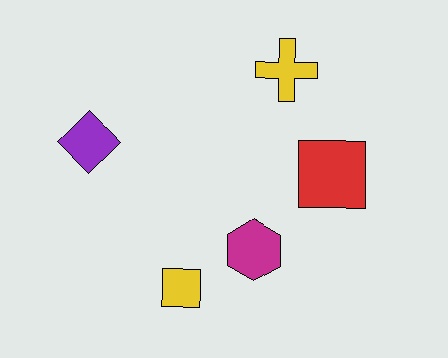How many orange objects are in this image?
There are no orange objects.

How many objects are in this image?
There are 5 objects.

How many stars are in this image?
There are no stars.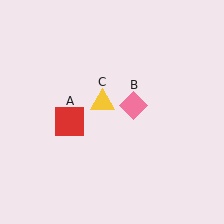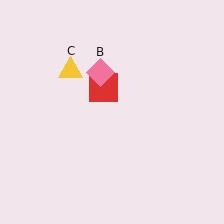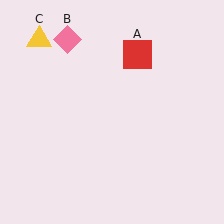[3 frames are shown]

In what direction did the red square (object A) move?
The red square (object A) moved up and to the right.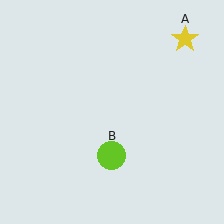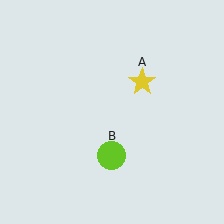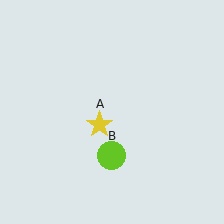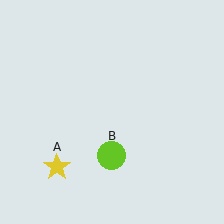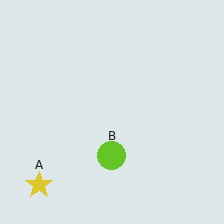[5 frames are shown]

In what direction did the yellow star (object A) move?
The yellow star (object A) moved down and to the left.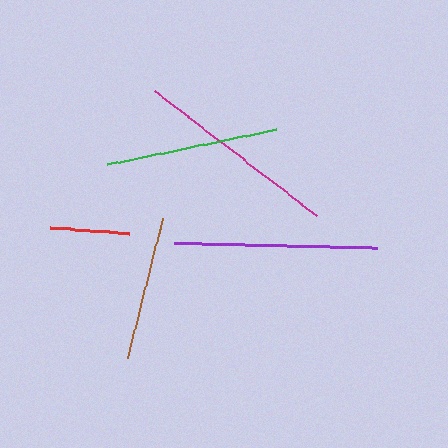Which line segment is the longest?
The magenta line is the longest at approximately 205 pixels.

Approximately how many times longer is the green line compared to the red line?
The green line is approximately 2.2 times the length of the red line.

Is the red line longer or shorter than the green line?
The green line is longer than the red line.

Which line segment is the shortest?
The red line is the shortest at approximately 79 pixels.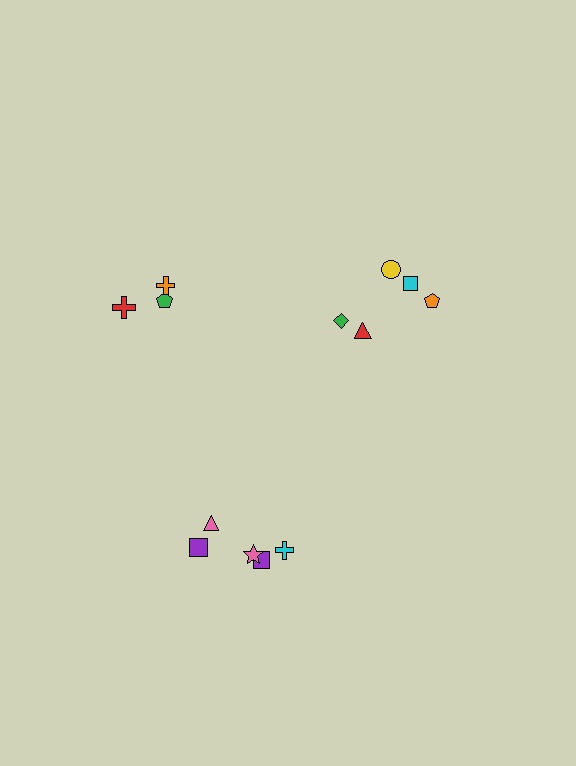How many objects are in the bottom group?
There are 5 objects.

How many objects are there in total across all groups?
There are 13 objects.